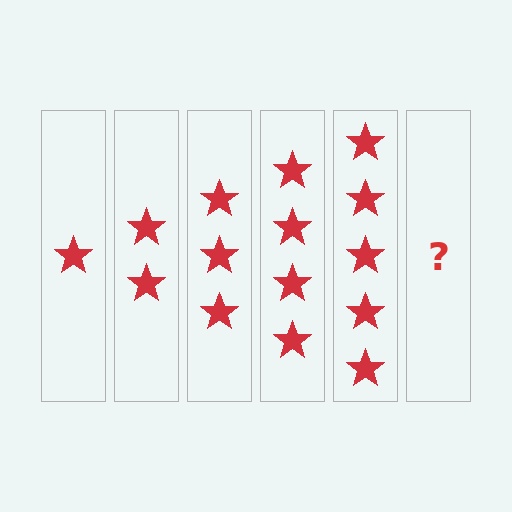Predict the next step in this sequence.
The next step is 6 stars.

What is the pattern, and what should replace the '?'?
The pattern is that each step adds one more star. The '?' should be 6 stars.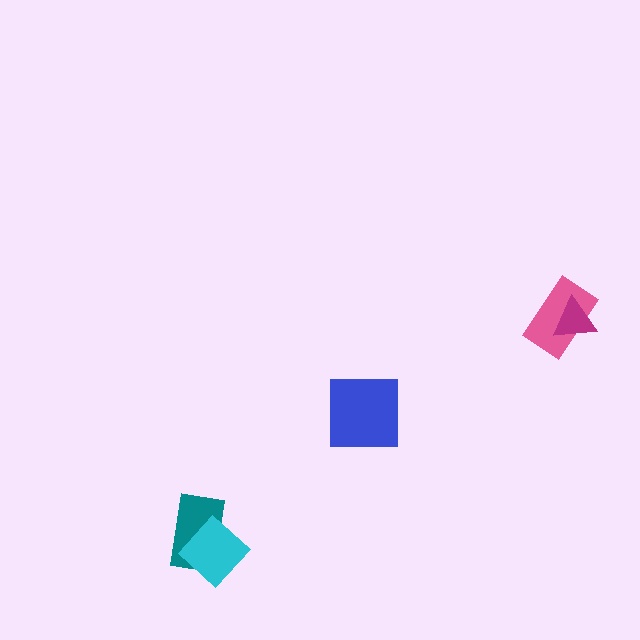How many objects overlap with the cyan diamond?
1 object overlaps with the cyan diamond.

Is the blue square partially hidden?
No, no other shape covers it.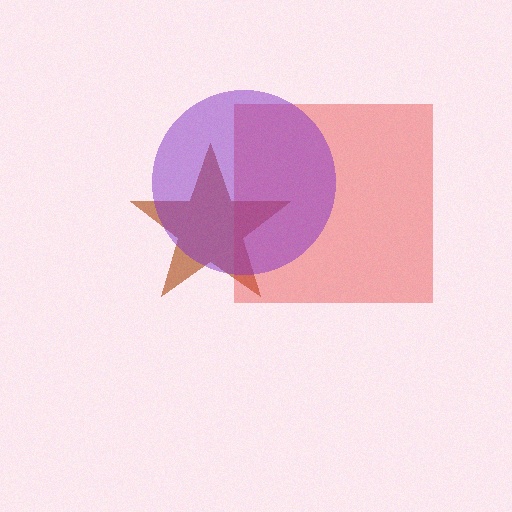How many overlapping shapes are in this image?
There are 3 overlapping shapes in the image.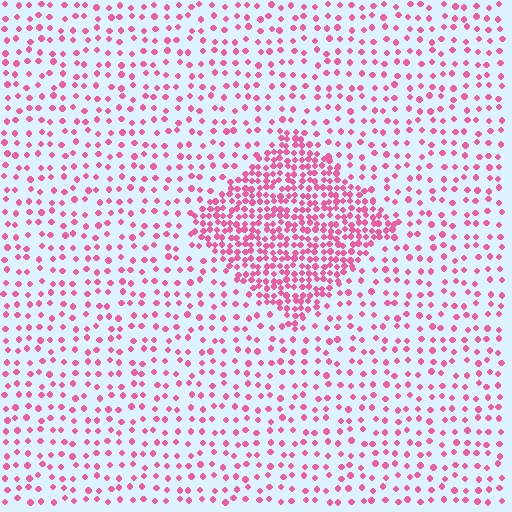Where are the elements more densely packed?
The elements are more densely packed inside the diamond boundary.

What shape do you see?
I see a diamond.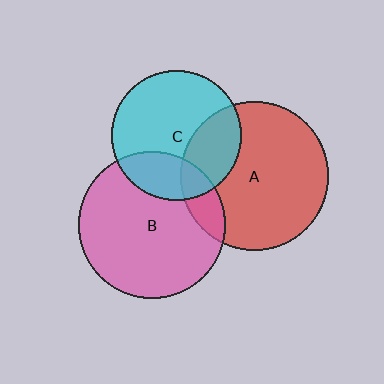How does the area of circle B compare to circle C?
Approximately 1.3 times.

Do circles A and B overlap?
Yes.